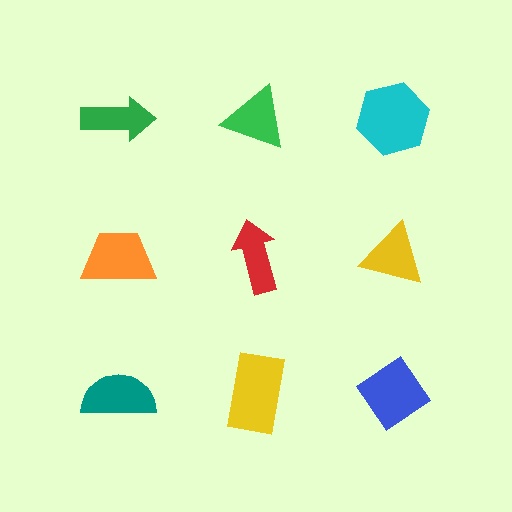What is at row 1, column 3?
A cyan hexagon.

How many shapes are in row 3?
3 shapes.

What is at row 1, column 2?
A green triangle.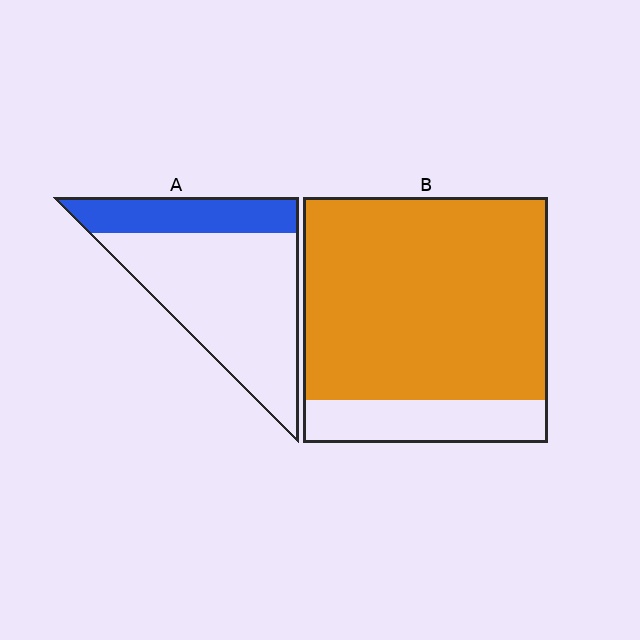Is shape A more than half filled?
No.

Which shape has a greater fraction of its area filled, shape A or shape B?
Shape B.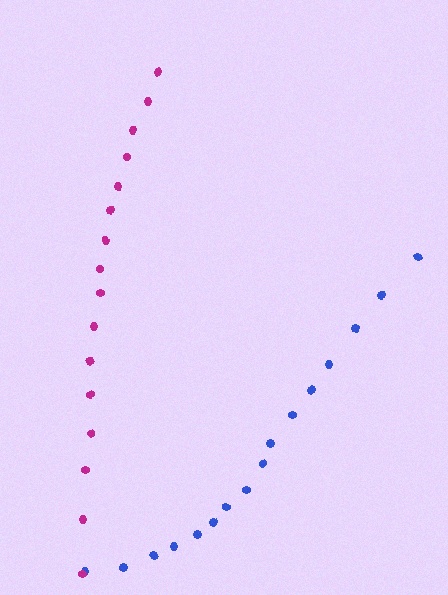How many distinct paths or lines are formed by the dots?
There are 2 distinct paths.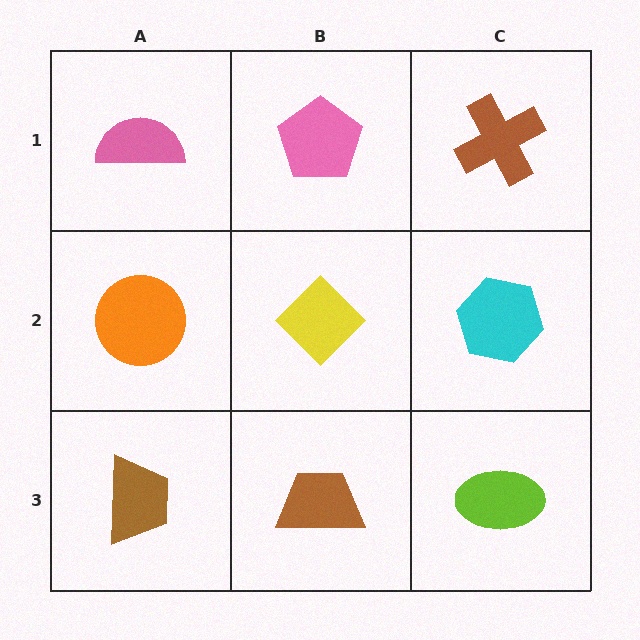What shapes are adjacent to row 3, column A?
An orange circle (row 2, column A), a brown trapezoid (row 3, column B).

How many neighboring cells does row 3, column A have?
2.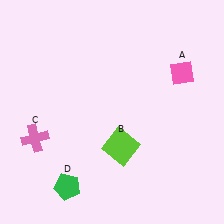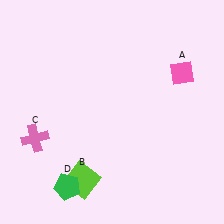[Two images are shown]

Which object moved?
The lime square (B) moved left.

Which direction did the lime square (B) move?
The lime square (B) moved left.